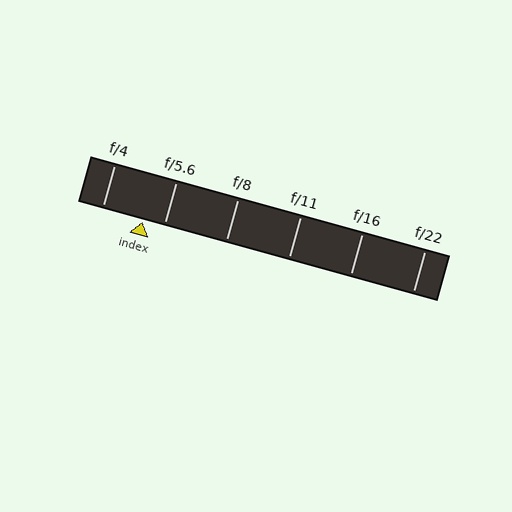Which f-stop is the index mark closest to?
The index mark is closest to f/5.6.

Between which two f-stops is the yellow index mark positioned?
The index mark is between f/4 and f/5.6.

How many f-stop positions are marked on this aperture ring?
There are 6 f-stop positions marked.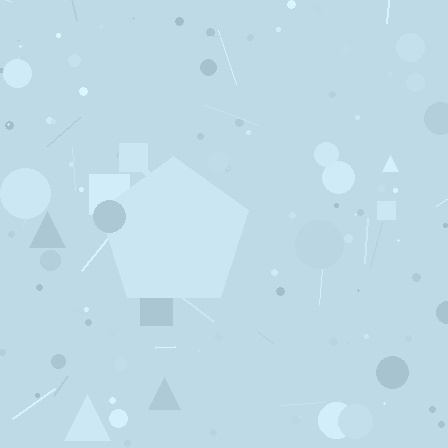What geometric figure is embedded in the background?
A pentagon is embedded in the background.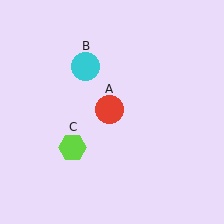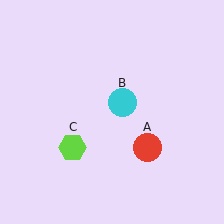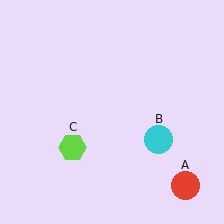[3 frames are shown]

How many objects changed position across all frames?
2 objects changed position: red circle (object A), cyan circle (object B).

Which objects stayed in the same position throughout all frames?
Lime hexagon (object C) remained stationary.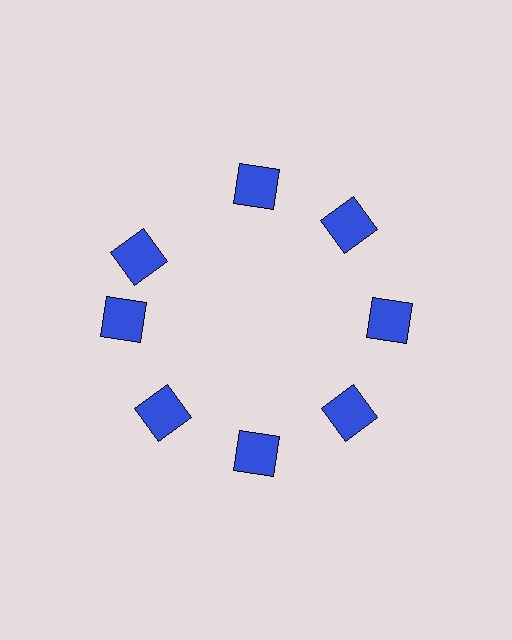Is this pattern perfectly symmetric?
No. The 8 blue squares are arranged in a ring, but one element near the 10 o'clock position is rotated out of alignment along the ring, breaking the 8-fold rotational symmetry.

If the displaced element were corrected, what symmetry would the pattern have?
It would have 8-fold rotational symmetry — the pattern would map onto itself every 45 degrees.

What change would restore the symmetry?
The symmetry would be restored by rotating it back into even spacing with its neighbors so that all 8 squares sit at equal angles and equal distance from the center.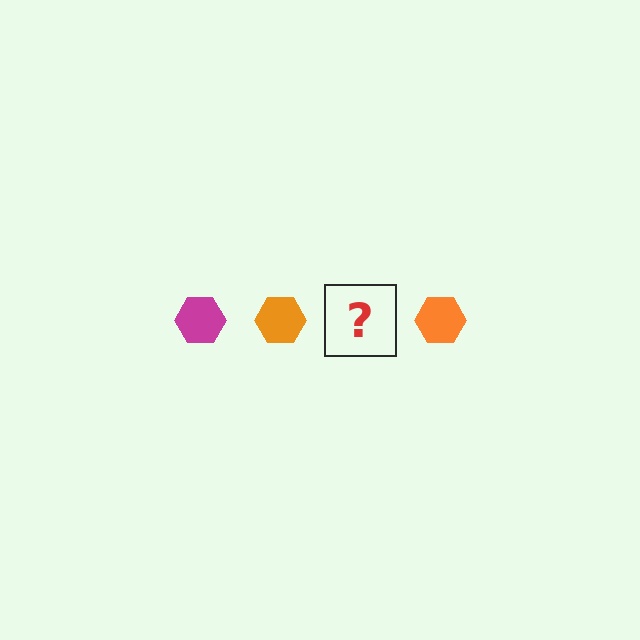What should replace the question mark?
The question mark should be replaced with a magenta hexagon.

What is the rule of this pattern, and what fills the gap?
The rule is that the pattern cycles through magenta, orange hexagons. The gap should be filled with a magenta hexagon.